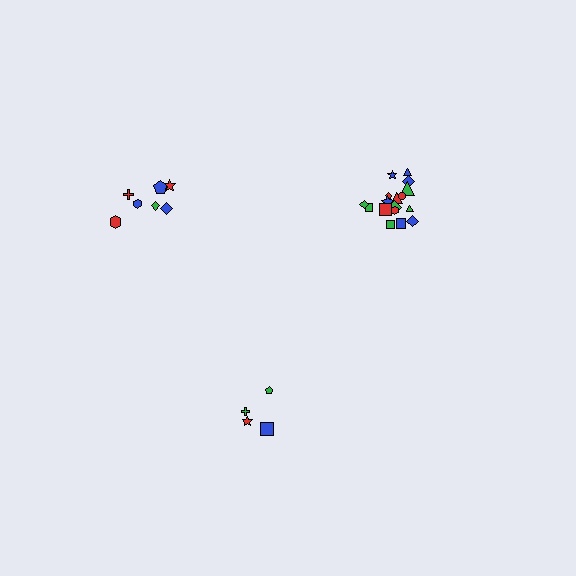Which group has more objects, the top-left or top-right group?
The top-right group.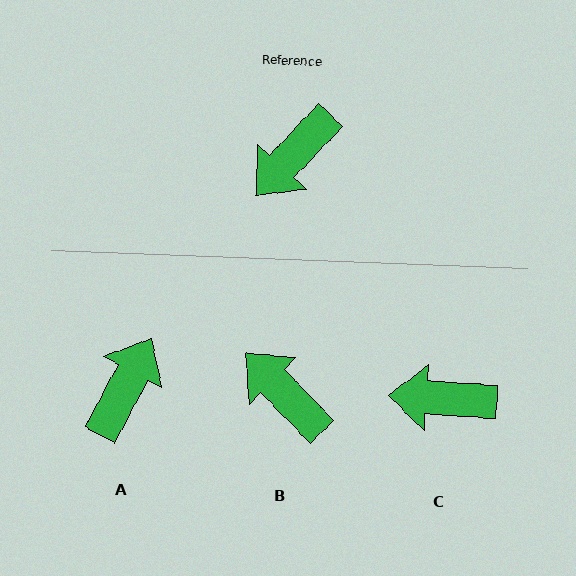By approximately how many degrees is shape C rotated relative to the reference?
Approximately 50 degrees clockwise.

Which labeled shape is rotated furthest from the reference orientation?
A, about 165 degrees away.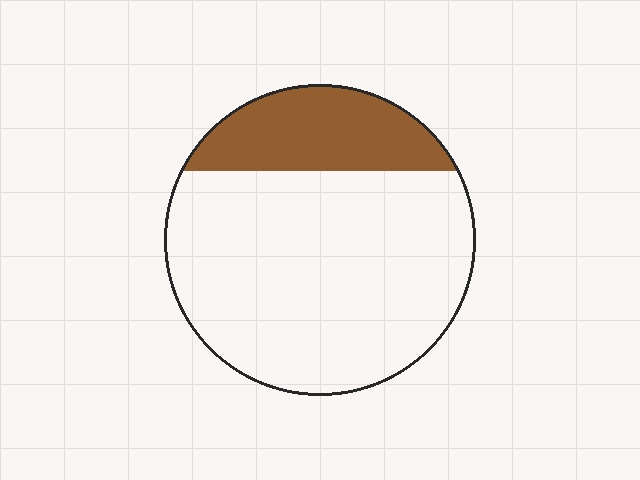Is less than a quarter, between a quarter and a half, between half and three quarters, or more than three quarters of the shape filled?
Less than a quarter.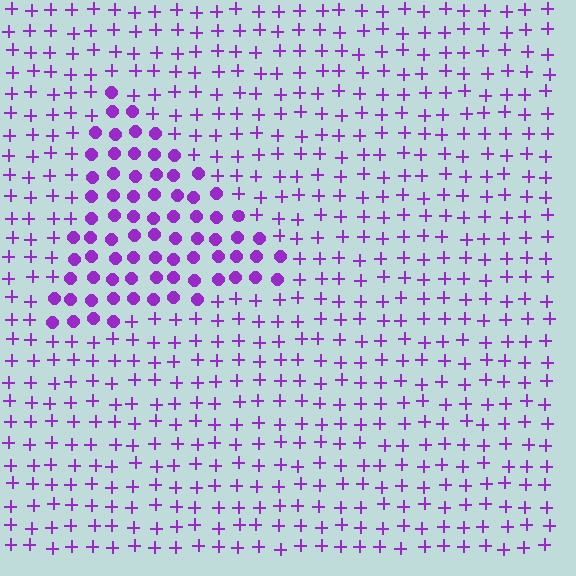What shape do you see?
I see a triangle.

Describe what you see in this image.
The image is filled with small purple elements arranged in a uniform grid. A triangle-shaped region contains circles, while the surrounding area contains plus signs. The boundary is defined purely by the change in element shape.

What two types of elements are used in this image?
The image uses circles inside the triangle region and plus signs outside it.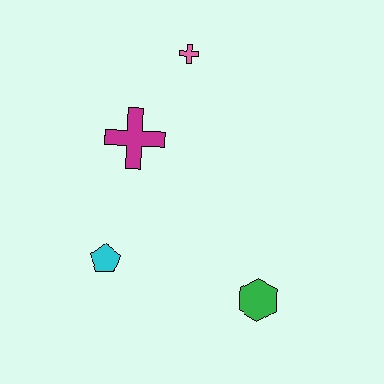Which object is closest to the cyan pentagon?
The magenta cross is closest to the cyan pentagon.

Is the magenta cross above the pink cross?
No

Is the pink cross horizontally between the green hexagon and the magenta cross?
Yes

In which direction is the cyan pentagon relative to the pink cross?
The cyan pentagon is below the pink cross.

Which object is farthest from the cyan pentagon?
The pink cross is farthest from the cyan pentagon.